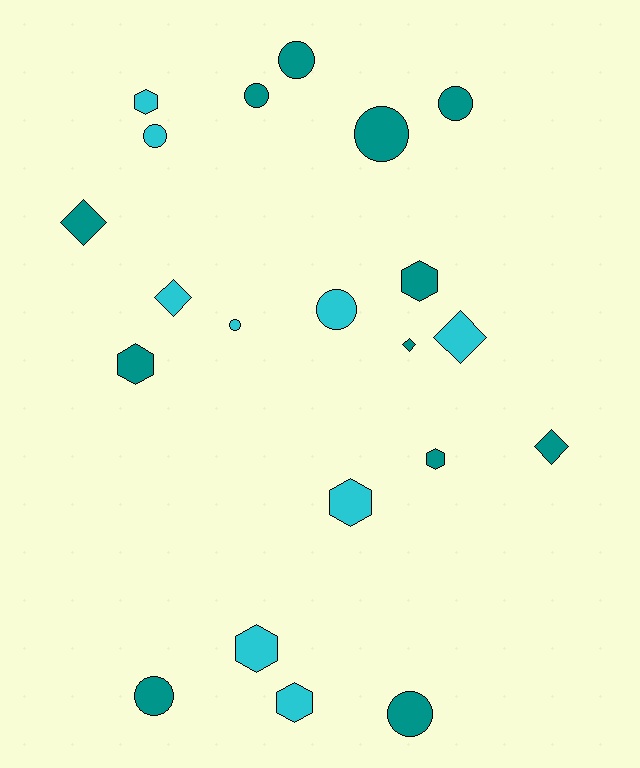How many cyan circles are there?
There are 3 cyan circles.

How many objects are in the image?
There are 21 objects.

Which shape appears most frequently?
Circle, with 9 objects.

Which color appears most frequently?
Teal, with 12 objects.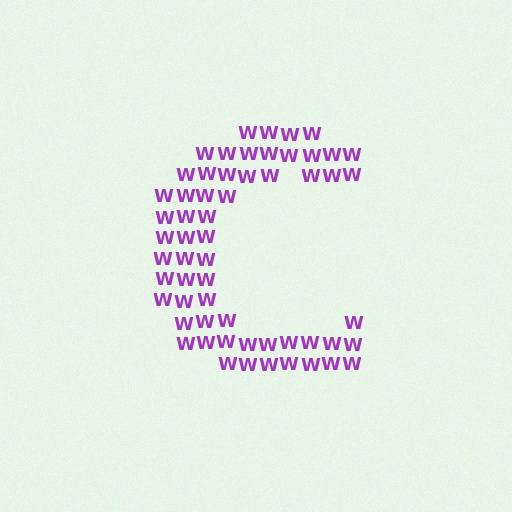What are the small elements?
The small elements are letter W's.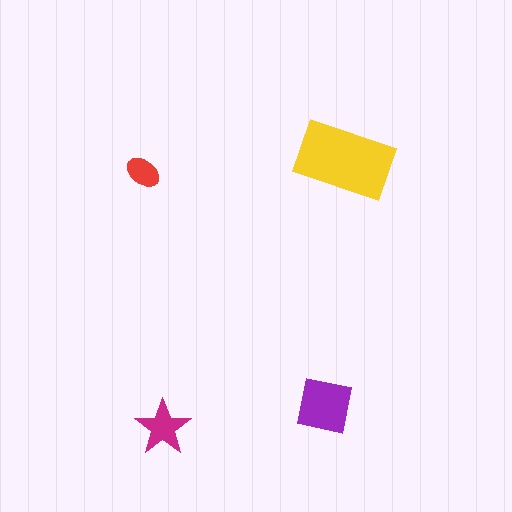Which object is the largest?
The yellow rectangle.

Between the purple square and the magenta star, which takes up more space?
The purple square.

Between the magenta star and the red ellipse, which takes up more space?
The magenta star.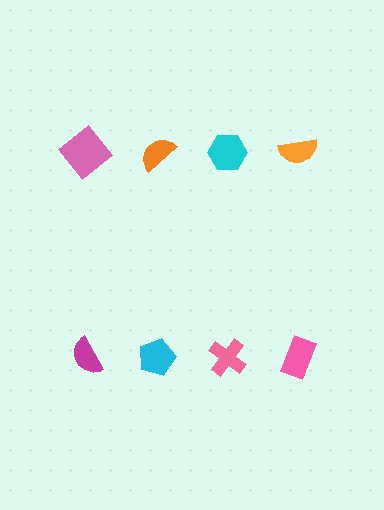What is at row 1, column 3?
A cyan hexagon.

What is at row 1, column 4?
An orange semicircle.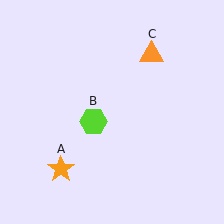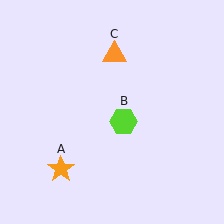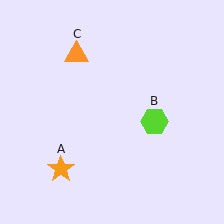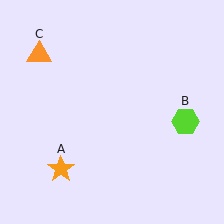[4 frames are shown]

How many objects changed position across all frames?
2 objects changed position: lime hexagon (object B), orange triangle (object C).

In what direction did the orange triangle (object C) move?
The orange triangle (object C) moved left.